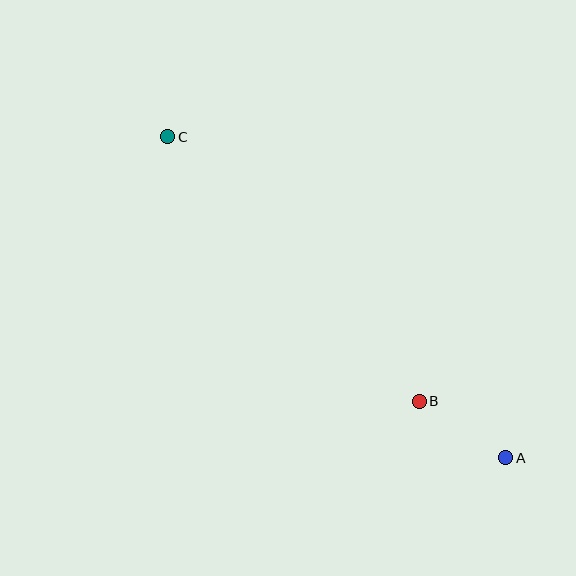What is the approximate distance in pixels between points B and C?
The distance between B and C is approximately 365 pixels.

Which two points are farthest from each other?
Points A and C are farthest from each other.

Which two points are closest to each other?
Points A and B are closest to each other.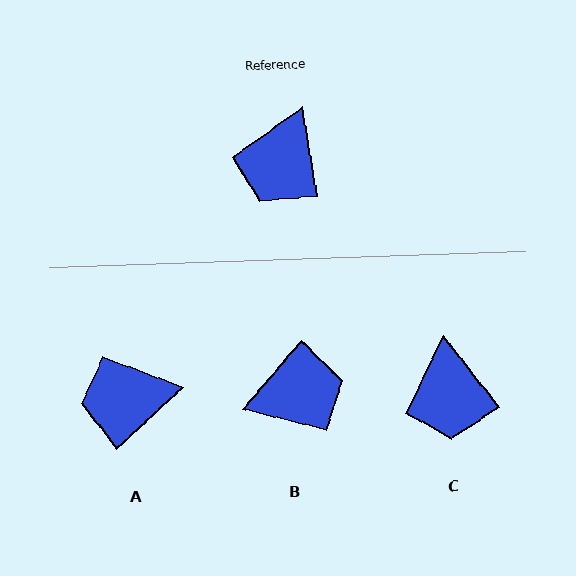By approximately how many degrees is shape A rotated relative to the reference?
Approximately 57 degrees clockwise.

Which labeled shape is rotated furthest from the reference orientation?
B, about 130 degrees away.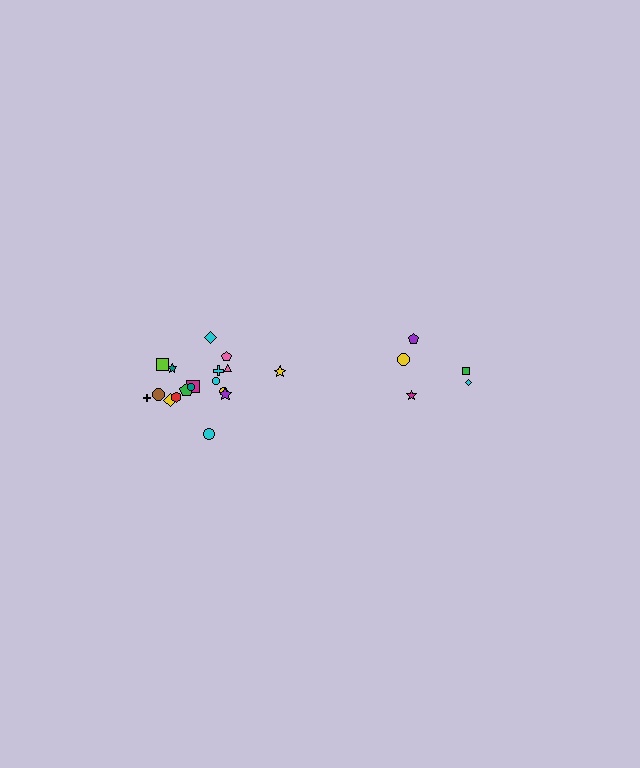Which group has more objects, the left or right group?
The left group.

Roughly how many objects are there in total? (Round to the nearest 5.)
Roughly 25 objects in total.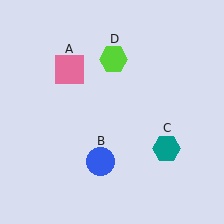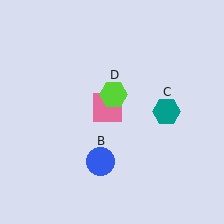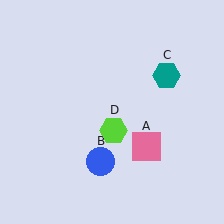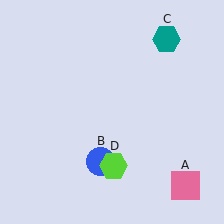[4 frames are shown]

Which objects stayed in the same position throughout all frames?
Blue circle (object B) remained stationary.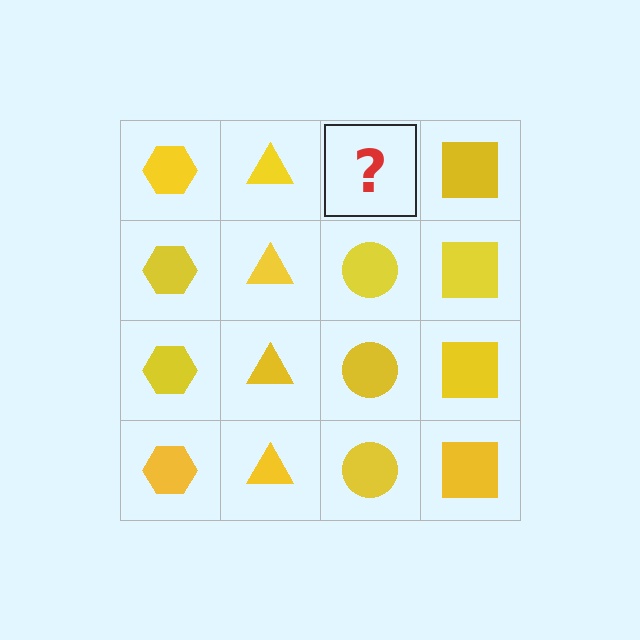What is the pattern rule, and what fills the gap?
The rule is that each column has a consistent shape. The gap should be filled with a yellow circle.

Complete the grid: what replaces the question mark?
The question mark should be replaced with a yellow circle.